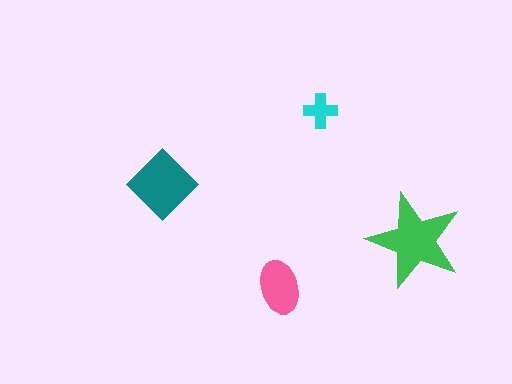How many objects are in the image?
There are 4 objects in the image.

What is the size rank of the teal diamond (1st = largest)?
2nd.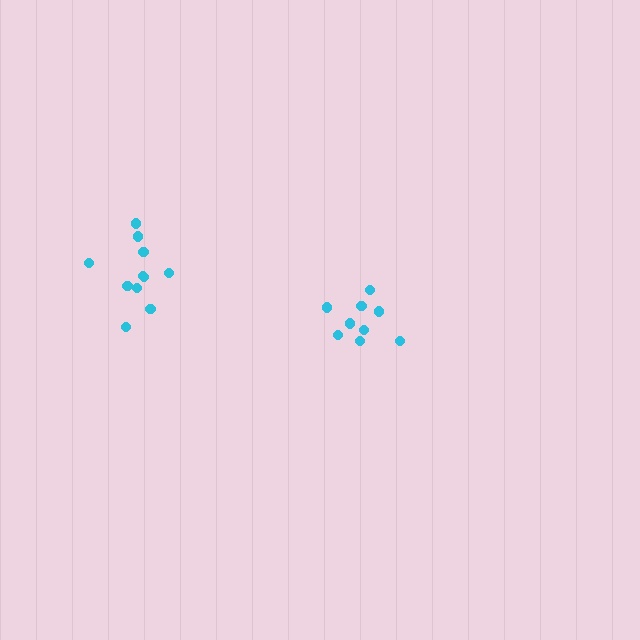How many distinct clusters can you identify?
There are 2 distinct clusters.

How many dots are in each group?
Group 1: 9 dots, Group 2: 11 dots (20 total).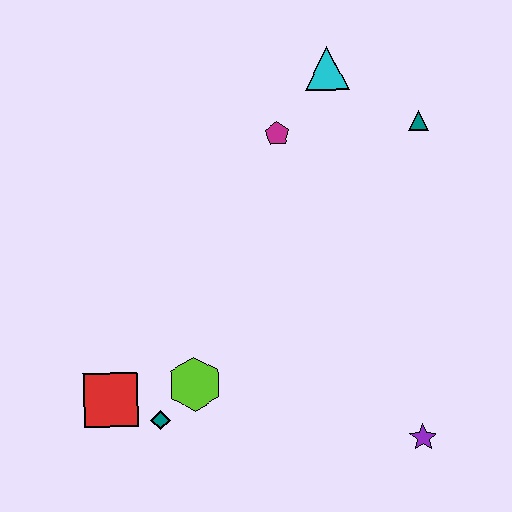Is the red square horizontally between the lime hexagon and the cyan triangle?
No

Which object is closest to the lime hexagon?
The teal diamond is closest to the lime hexagon.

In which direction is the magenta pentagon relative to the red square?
The magenta pentagon is above the red square.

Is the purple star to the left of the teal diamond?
No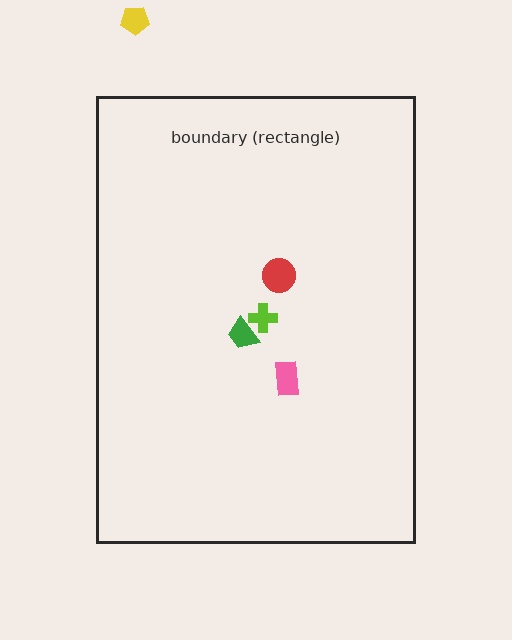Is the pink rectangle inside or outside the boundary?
Inside.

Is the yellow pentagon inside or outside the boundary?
Outside.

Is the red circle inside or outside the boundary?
Inside.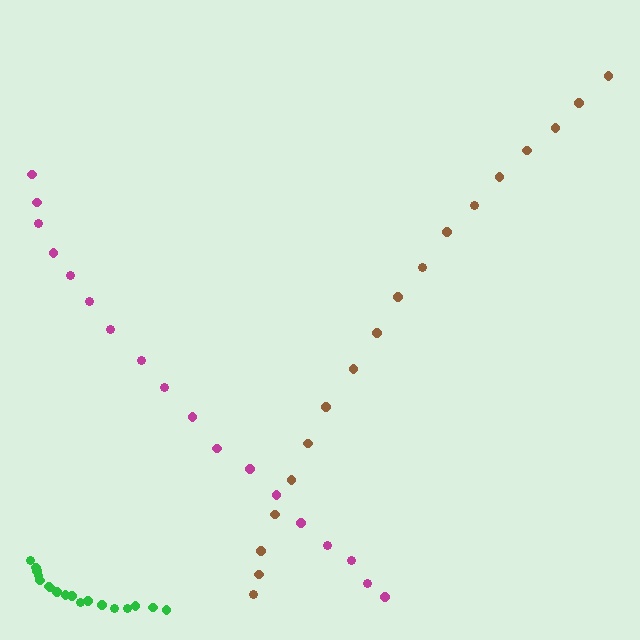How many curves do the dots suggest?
There are 3 distinct paths.